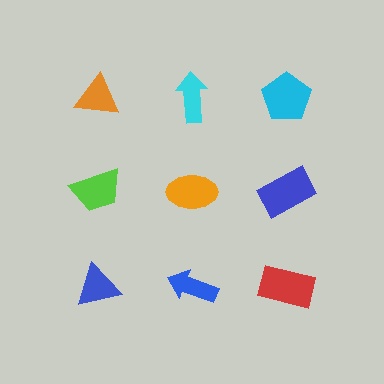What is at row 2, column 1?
A lime trapezoid.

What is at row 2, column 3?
A blue rectangle.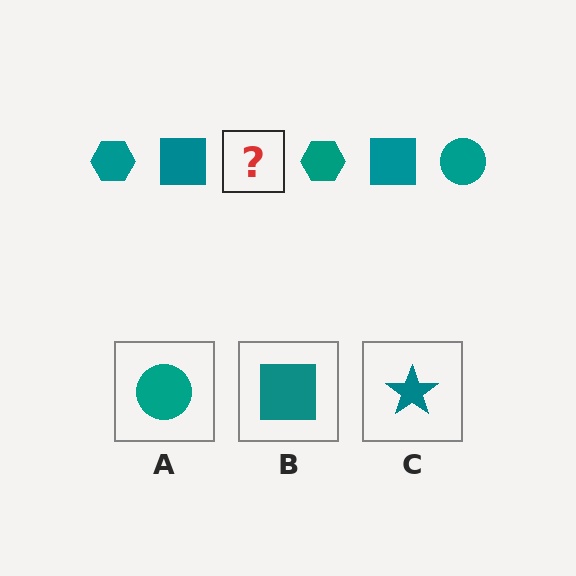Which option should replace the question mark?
Option A.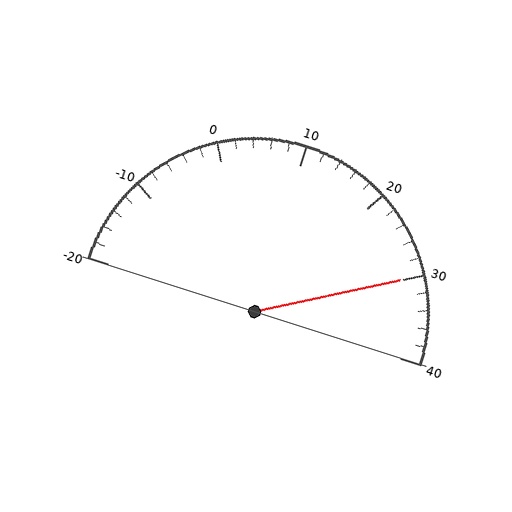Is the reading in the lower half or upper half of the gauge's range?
The reading is in the upper half of the range (-20 to 40).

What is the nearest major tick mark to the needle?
The nearest major tick mark is 30.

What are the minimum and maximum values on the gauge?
The gauge ranges from -20 to 40.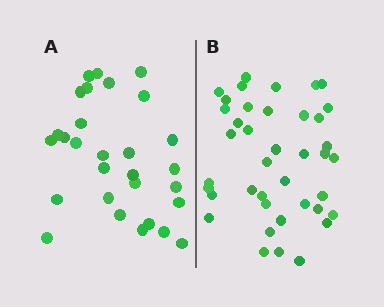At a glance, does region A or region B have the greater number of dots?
Region B (the right region) has more dots.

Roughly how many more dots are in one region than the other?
Region B has roughly 12 or so more dots than region A.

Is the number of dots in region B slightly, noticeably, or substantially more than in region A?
Region B has noticeably more, but not dramatically so. The ratio is roughly 1.4 to 1.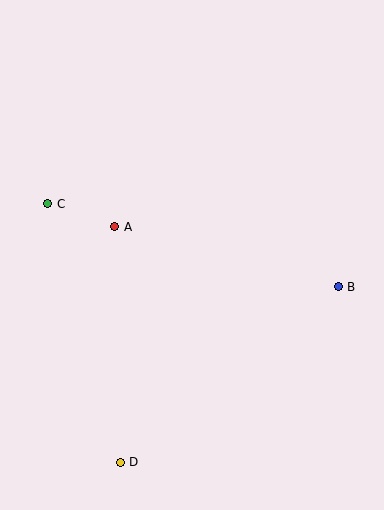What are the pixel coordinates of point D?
Point D is at (120, 463).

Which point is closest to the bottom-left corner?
Point D is closest to the bottom-left corner.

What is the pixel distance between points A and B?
The distance between A and B is 231 pixels.